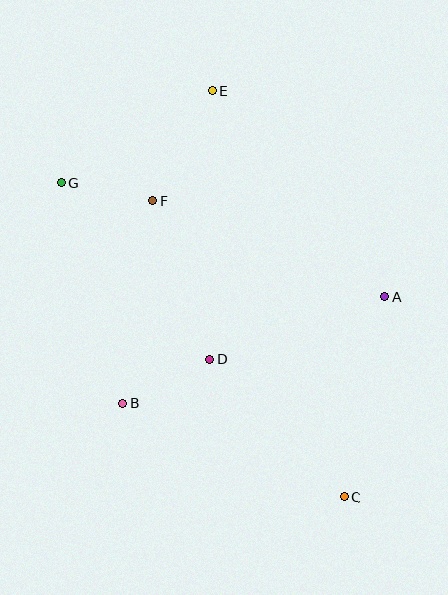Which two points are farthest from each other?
Points C and E are farthest from each other.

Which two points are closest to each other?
Points F and G are closest to each other.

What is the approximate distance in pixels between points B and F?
The distance between B and F is approximately 205 pixels.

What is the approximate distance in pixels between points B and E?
The distance between B and E is approximately 325 pixels.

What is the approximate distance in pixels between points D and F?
The distance between D and F is approximately 169 pixels.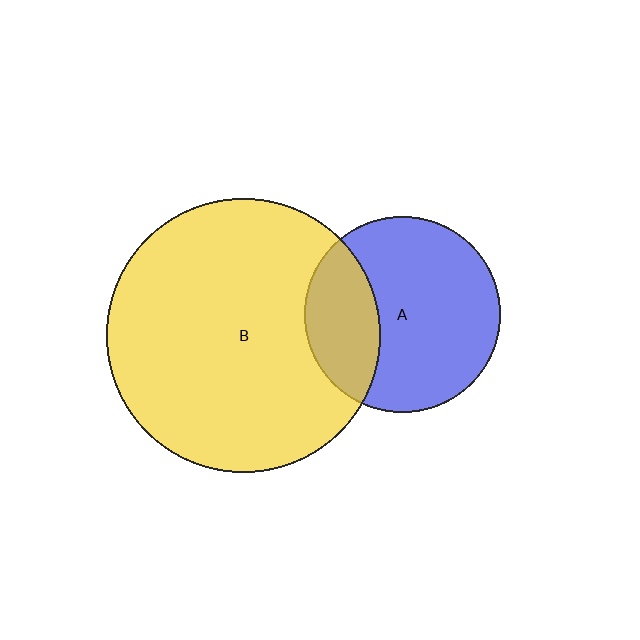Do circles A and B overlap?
Yes.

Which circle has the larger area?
Circle B (yellow).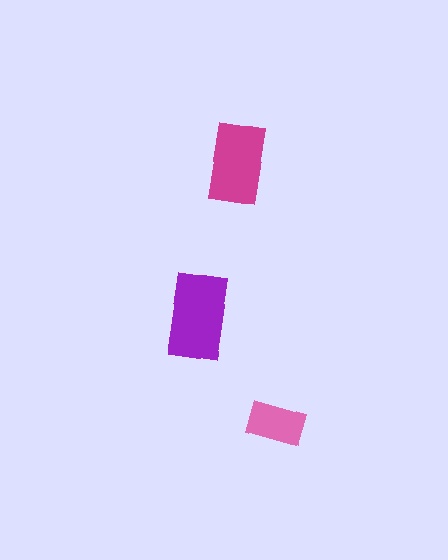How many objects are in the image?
There are 3 objects in the image.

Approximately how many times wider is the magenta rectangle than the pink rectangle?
About 1.5 times wider.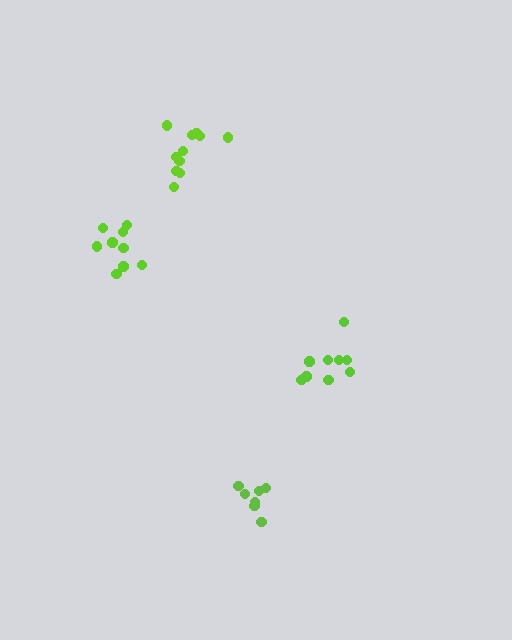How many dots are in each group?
Group 1: 7 dots, Group 2: 9 dots, Group 3: 9 dots, Group 4: 11 dots (36 total).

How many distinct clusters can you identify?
There are 4 distinct clusters.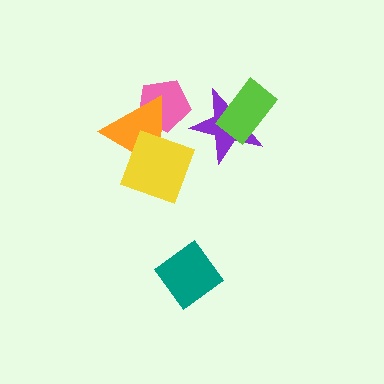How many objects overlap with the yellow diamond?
1 object overlaps with the yellow diamond.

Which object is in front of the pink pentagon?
The orange triangle is in front of the pink pentagon.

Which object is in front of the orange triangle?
The yellow diamond is in front of the orange triangle.